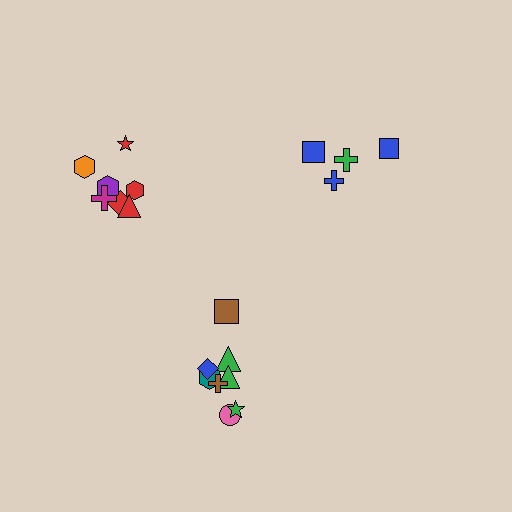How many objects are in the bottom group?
There are 8 objects.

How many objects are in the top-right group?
There are 4 objects.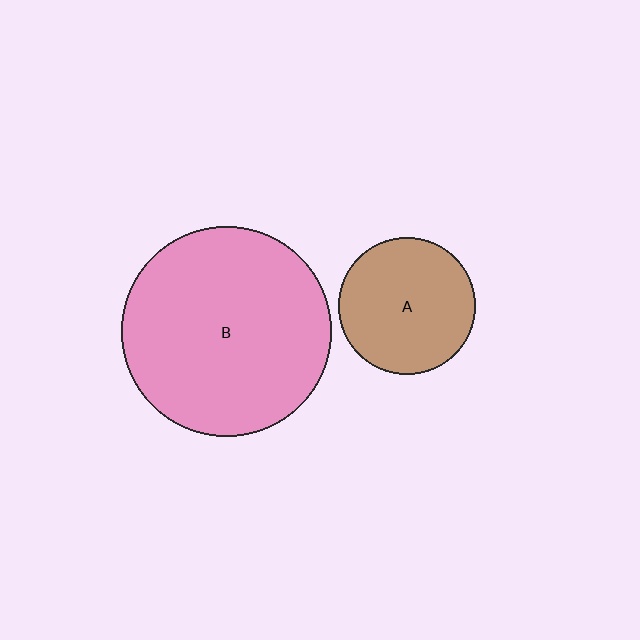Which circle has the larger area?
Circle B (pink).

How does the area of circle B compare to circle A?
Approximately 2.3 times.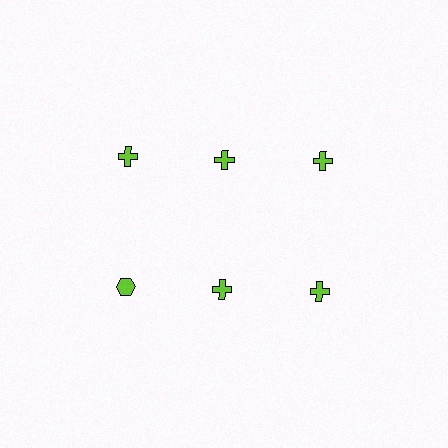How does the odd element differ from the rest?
It has a different shape: hexagon instead of cross.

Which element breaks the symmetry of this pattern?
The lime hexagon in the second row, leftmost column breaks the symmetry. All other shapes are lime crosses.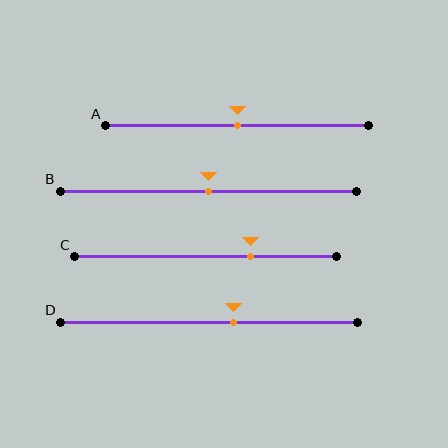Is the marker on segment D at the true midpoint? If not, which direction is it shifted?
No, the marker on segment D is shifted to the right by about 8% of the segment length.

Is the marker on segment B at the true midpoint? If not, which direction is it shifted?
Yes, the marker on segment B is at the true midpoint.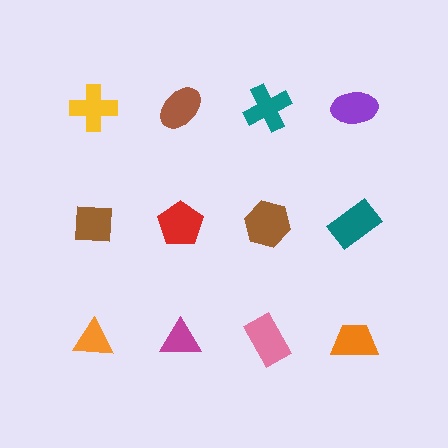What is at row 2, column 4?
A teal rectangle.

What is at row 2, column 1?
A brown square.